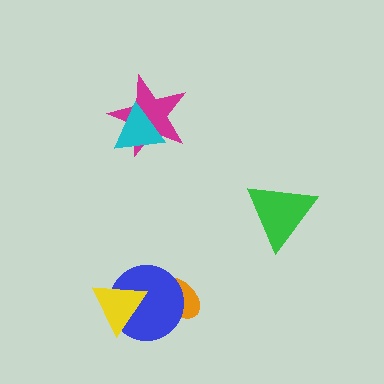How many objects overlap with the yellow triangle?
1 object overlaps with the yellow triangle.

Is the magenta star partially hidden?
Yes, it is partially covered by another shape.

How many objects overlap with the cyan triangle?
1 object overlaps with the cyan triangle.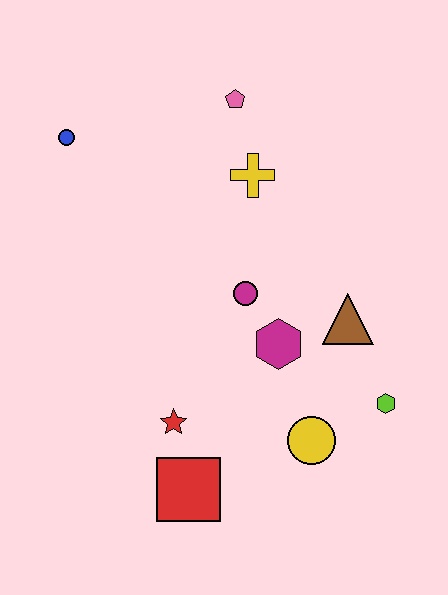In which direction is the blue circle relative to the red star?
The blue circle is above the red star.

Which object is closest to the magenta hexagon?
The magenta circle is closest to the magenta hexagon.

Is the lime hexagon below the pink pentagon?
Yes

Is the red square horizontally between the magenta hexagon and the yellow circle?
No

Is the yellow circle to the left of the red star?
No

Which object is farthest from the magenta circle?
The blue circle is farthest from the magenta circle.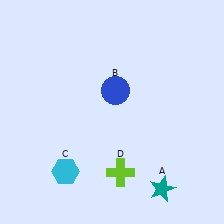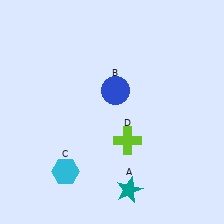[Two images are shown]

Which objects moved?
The objects that moved are: the teal star (A), the lime cross (D).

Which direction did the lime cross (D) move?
The lime cross (D) moved up.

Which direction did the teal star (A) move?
The teal star (A) moved left.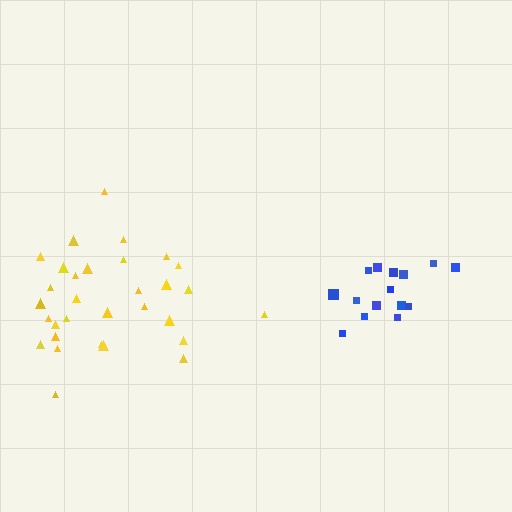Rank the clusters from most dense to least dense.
blue, yellow.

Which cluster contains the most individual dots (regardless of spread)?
Yellow (31).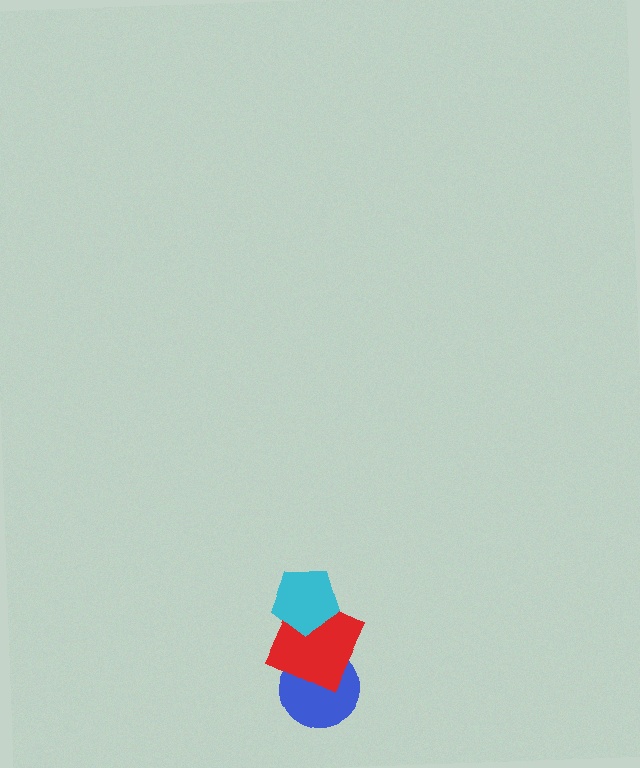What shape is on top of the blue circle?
The red square is on top of the blue circle.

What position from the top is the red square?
The red square is 2nd from the top.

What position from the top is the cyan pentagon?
The cyan pentagon is 1st from the top.